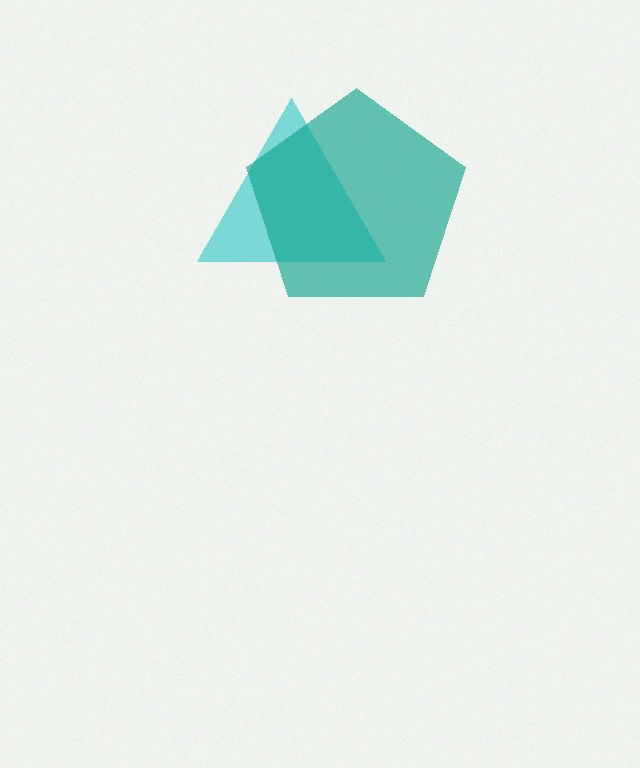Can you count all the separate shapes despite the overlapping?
Yes, there are 2 separate shapes.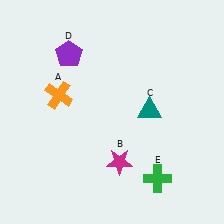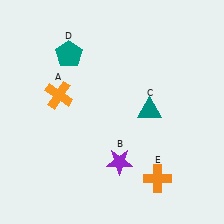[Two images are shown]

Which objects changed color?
B changed from magenta to purple. D changed from purple to teal. E changed from green to orange.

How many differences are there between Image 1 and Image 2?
There are 3 differences between the two images.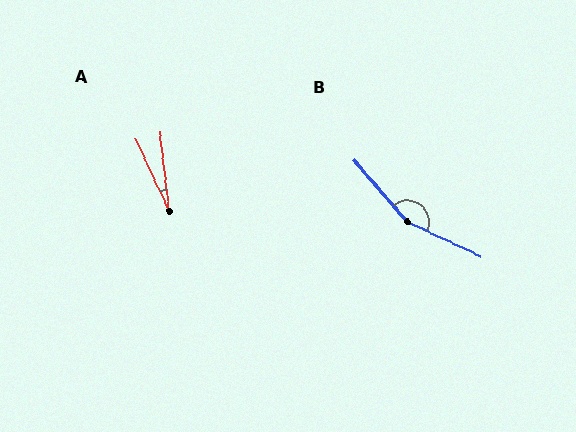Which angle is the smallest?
A, at approximately 18 degrees.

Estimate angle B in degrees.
Approximately 157 degrees.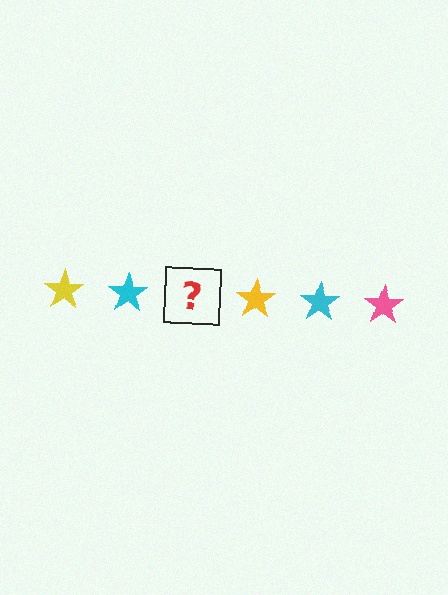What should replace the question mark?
The question mark should be replaced with a pink star.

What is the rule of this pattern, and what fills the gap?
The rule is that the pattern cycles through yellow, cyan, pink stars. The gap should be filled with a pink star.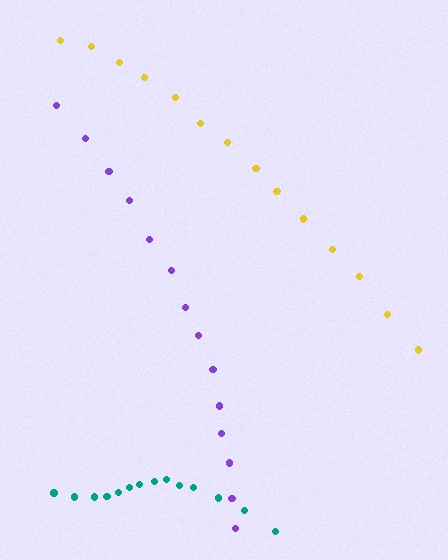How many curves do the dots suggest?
There are 3 distinct paths.